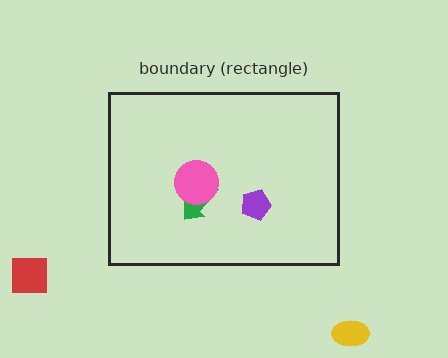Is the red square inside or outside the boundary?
Outside.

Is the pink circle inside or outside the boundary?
Inside.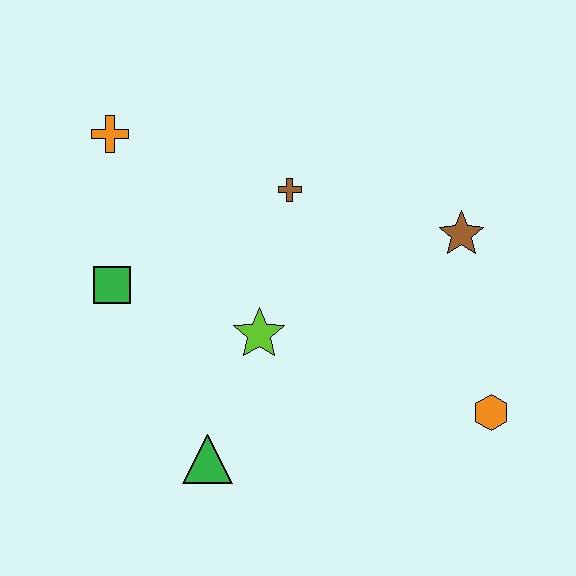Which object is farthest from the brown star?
The orange cross is farthest from the brown star.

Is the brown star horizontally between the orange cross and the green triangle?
No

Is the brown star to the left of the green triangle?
No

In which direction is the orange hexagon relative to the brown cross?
The orange hexagon is below the brown cross.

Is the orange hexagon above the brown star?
No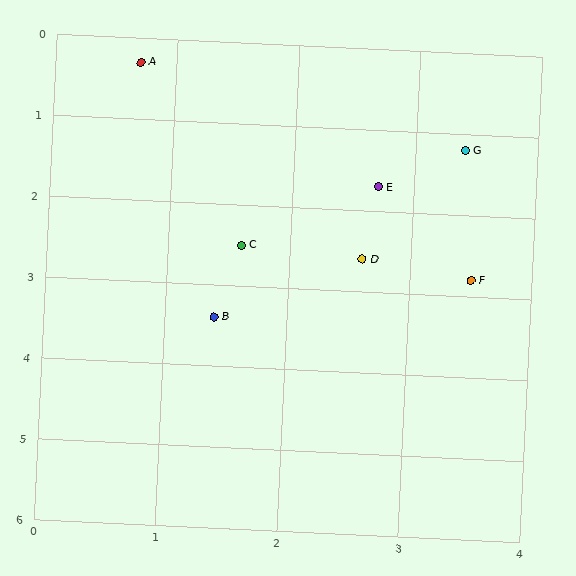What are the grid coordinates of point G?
Point G is at approximately (3.4, 1.2).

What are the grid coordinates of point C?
Point C is at approximately (1.6, 2.5).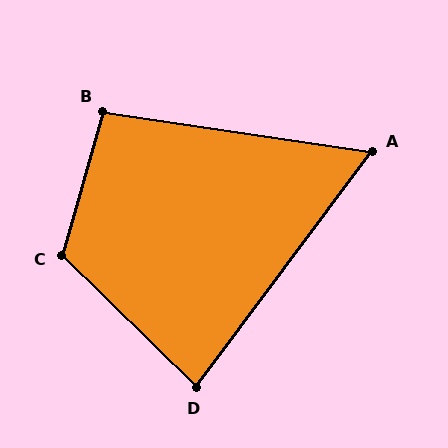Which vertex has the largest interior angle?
C, at approximately 118 degrees.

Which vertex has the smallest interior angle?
A, at approximately 62 degrees.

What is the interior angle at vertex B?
Approximately 97 degrees (obtuse).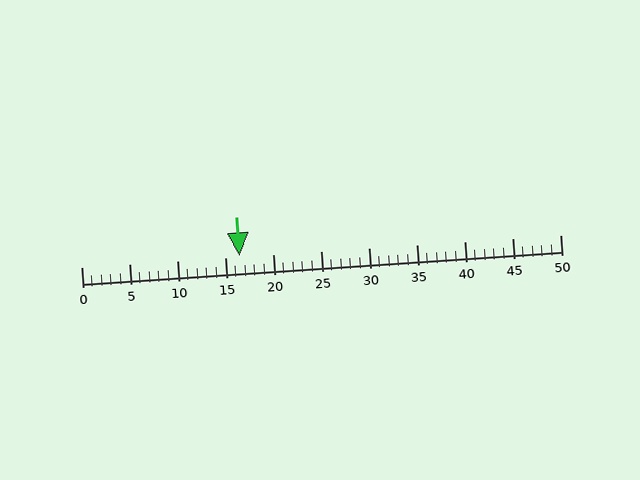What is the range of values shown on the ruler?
The ruler shows values from 0 to 50.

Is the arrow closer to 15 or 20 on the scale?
The arrow is closer to 15.